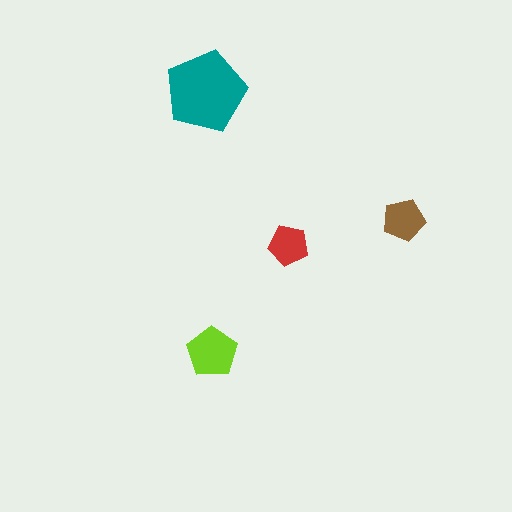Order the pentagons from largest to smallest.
the teal one, the lime one, the brown one, the red one.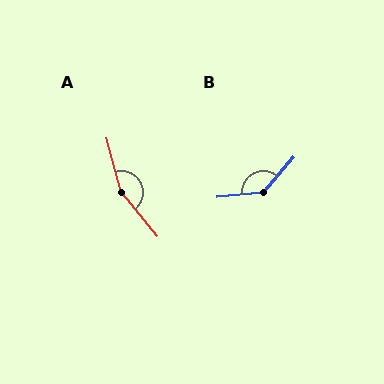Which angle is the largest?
A, at approximately 156 degrees.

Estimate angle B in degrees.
Approximately 137 degrees.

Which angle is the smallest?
B, at approximately 137 degrees.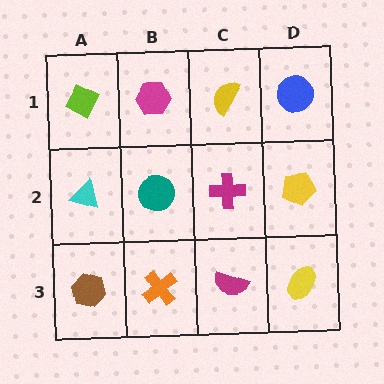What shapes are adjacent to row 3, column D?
A yellow pentagon (row 2, column D), a magenta semicircle (row 3, column C).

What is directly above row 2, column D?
A blue circle.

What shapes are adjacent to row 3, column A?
A cyan triangle (row 2, column A), an orange cross (row 3, column B).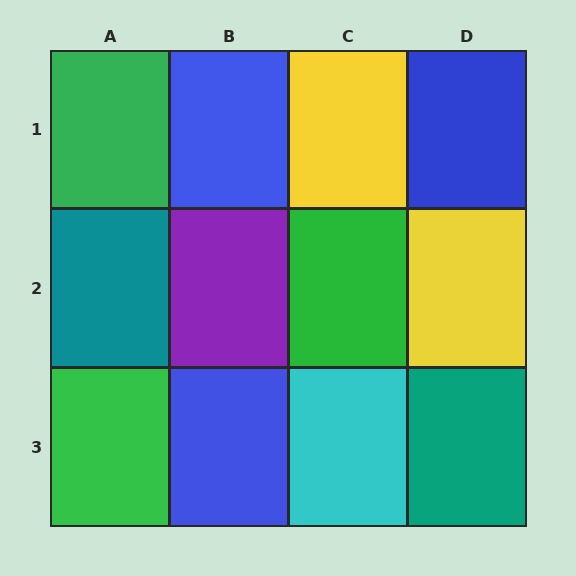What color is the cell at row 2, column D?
Yellow.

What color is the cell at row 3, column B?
Blue.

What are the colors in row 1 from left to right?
Green, blue, yellow, blue.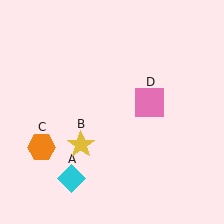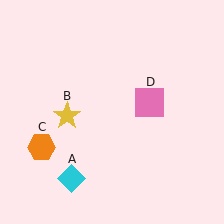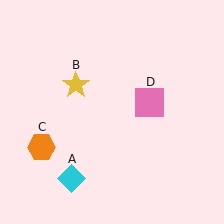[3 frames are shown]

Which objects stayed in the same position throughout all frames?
Cyan diamond (object A) and orange hexagon (object C) and pink square (object D) remained stationary.